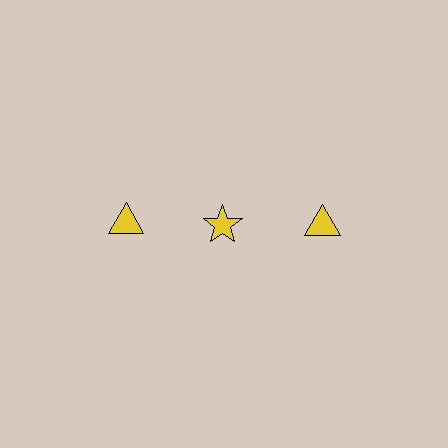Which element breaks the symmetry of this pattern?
The yellow star in the top row, second from left column breaks the symmetry. All other shapes are yellow triangles.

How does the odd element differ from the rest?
It has a different shape: star instead of triangle.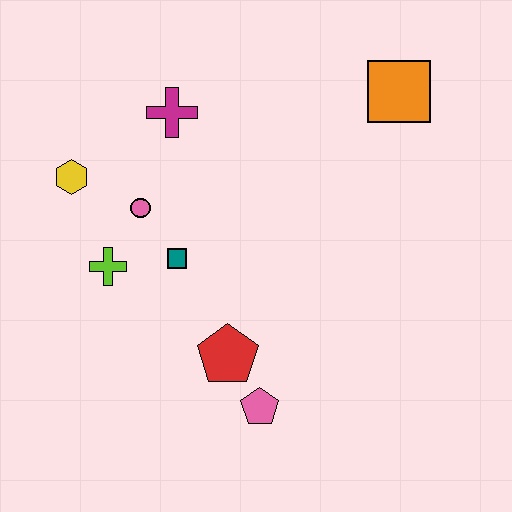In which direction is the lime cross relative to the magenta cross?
The lime cross is below the magenta cross.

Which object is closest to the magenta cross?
The pink circle is closest to the magenta cross.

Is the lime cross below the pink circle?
Yes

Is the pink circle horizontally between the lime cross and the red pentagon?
Yes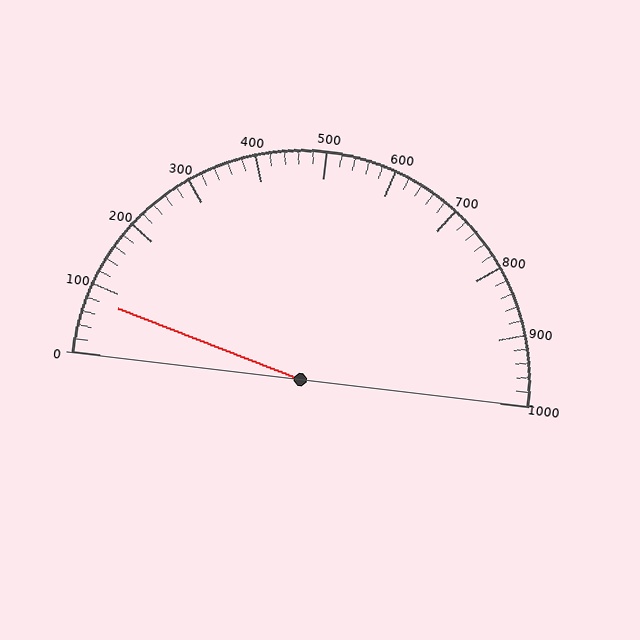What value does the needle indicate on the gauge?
The needle indicates approximately 80.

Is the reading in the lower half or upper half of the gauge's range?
The reading is in the lower half of the range (0 to 1000).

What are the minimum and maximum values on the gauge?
The gauge ranges from 0 to 1000.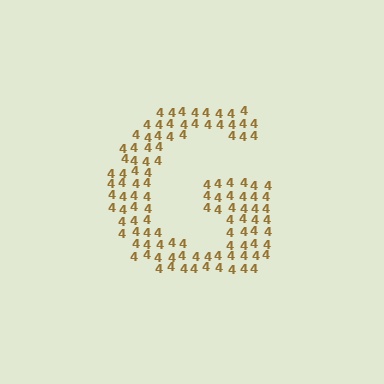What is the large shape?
The large shape is the letter G.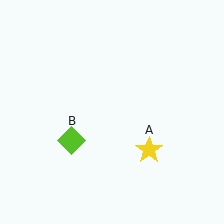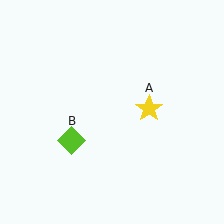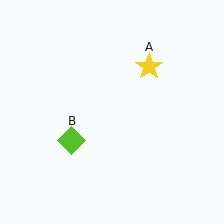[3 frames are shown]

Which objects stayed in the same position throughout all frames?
Lime diamond (object B) remained stationary.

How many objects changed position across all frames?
1 object changed position: yellow star (object A).